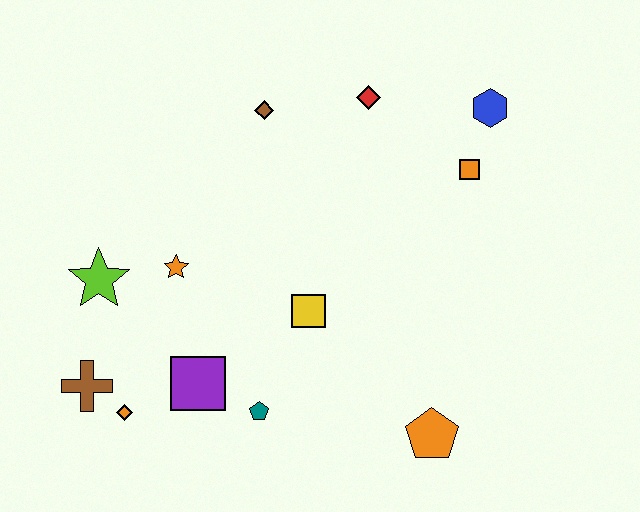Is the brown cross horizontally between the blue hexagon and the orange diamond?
No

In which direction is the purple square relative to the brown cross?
The purple square is to the right of the brown cross.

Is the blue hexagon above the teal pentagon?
Yes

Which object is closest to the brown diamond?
The red diamond is closest to the brown diamond.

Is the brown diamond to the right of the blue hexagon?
No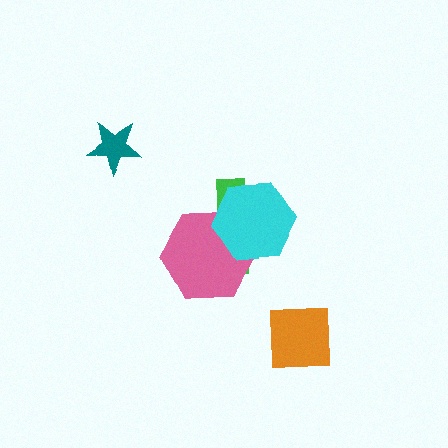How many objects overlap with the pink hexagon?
2 objects overlap with the pink hexagon.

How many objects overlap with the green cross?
2 objects overlap with the green cross.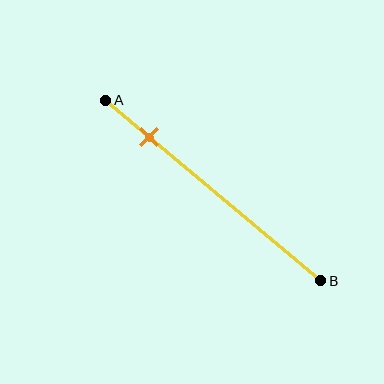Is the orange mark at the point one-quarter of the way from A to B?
No, the mark is at about 20% from A, not at the 25% one-quarter point.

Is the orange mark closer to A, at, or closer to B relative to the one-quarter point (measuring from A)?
The orange mark is closer to point A than the one-quarter point of segment AB.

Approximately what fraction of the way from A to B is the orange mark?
The orange mark is approximately 20% of the way from A to B.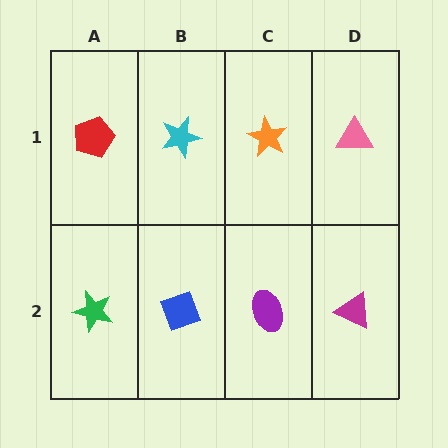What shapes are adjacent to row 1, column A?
A green star (row 2, column A), a cyan star (row 1, column B).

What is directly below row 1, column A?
A green star.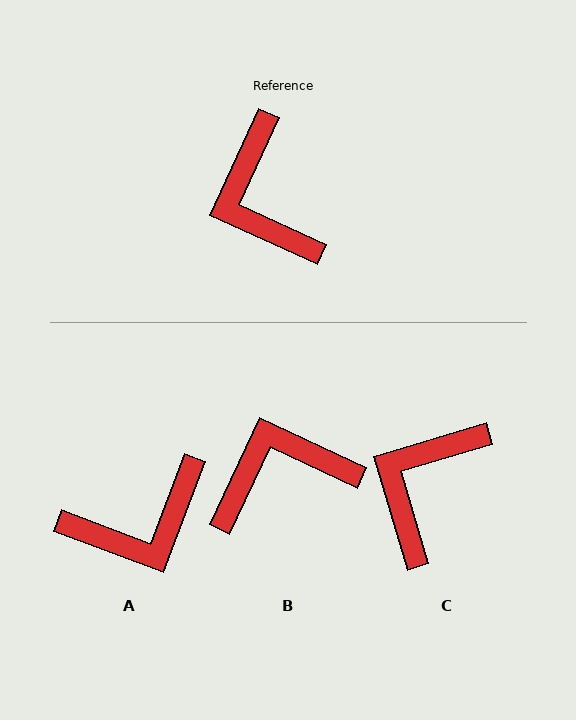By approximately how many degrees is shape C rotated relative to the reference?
Approximately 49 degrees clockwise.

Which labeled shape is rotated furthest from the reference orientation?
A, about 94 degrees away.